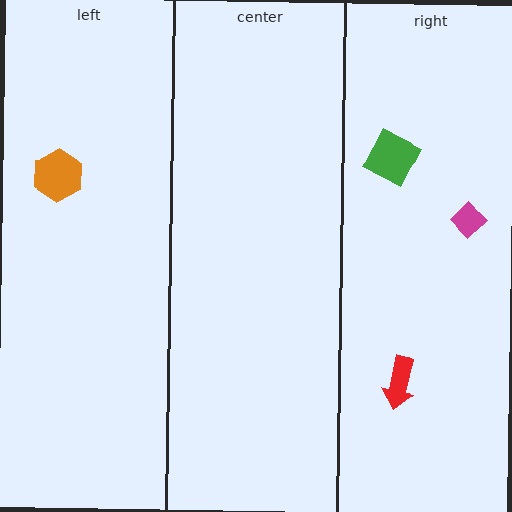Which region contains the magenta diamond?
The right region.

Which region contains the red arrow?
The right region.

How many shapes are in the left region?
1.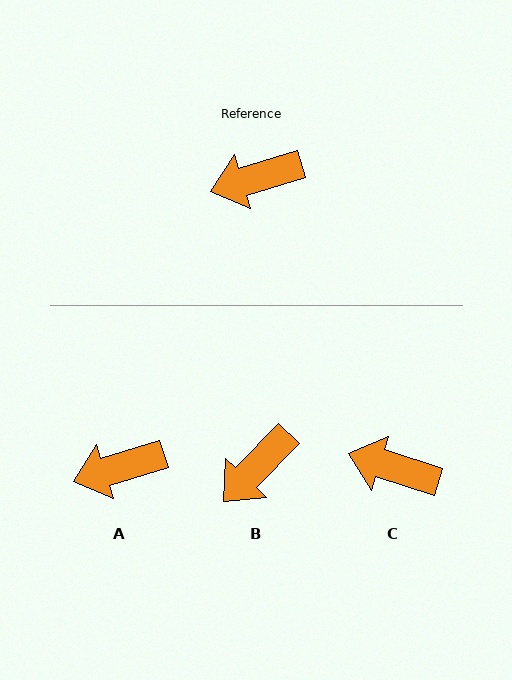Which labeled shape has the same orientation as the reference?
A.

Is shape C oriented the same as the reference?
No, it is off by about 34 degrees.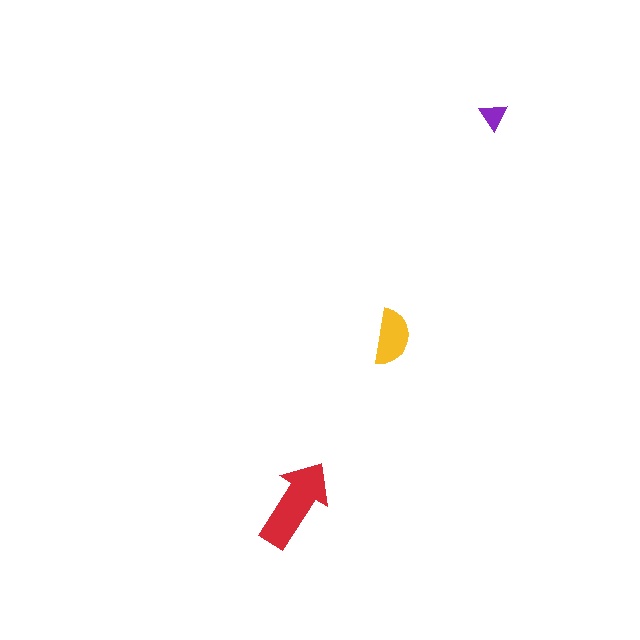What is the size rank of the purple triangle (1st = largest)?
3rd.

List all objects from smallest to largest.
The purple triangle, the yellow semicircle, the red arrow.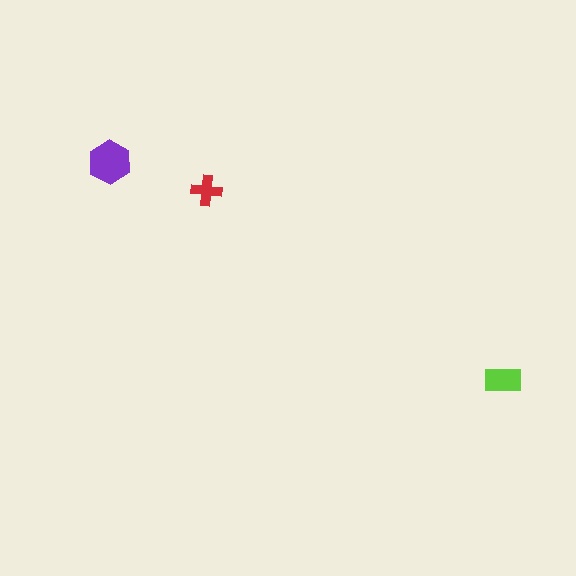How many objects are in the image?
There are 3 objects in the image.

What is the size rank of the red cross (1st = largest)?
3rd.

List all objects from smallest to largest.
The red cross, the lime rectangle, the purple hexagon.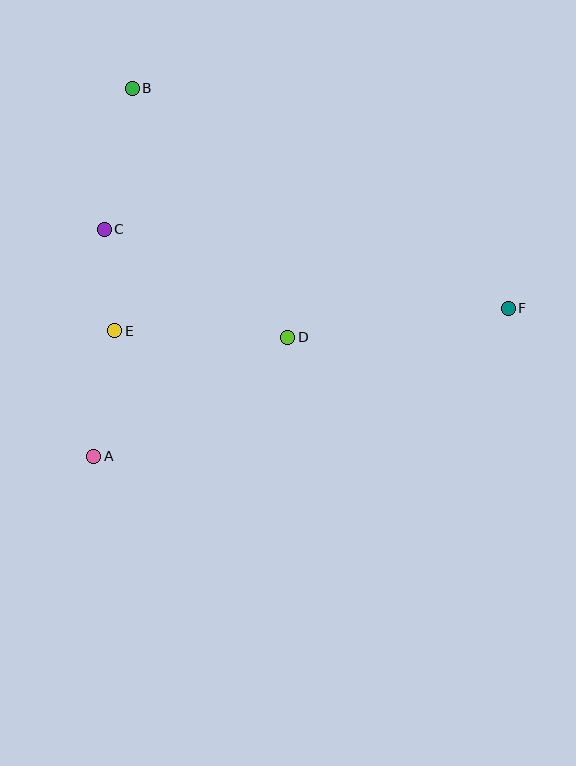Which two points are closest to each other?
Points C and E are closest to each other.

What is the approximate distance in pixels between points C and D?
The distance between C and D is approximately 213 pixels.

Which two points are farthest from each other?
Points A and F are farthest from each other.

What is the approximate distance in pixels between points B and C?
The distance between B and C is approximately 144 pixels.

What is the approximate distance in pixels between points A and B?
The distance between A and B is approximately 370 pixels.